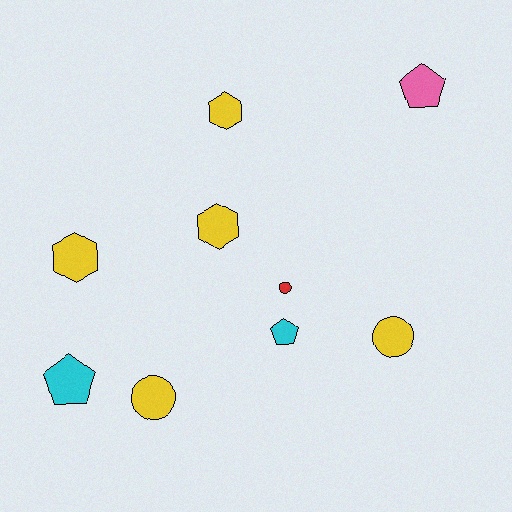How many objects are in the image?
There are 9 objects.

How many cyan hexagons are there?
There are no cyan hexagons.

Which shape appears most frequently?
Hexagon, with 3 objects.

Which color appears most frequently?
Yellow, with 5 objects.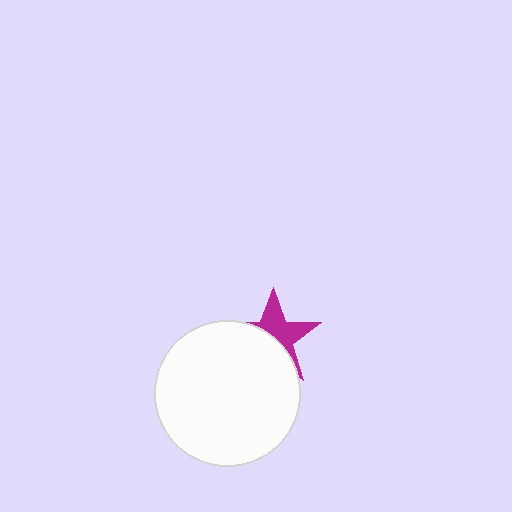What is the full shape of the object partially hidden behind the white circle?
The partially hidden object is a magenta star.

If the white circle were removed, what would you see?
You would see the complete magenta star.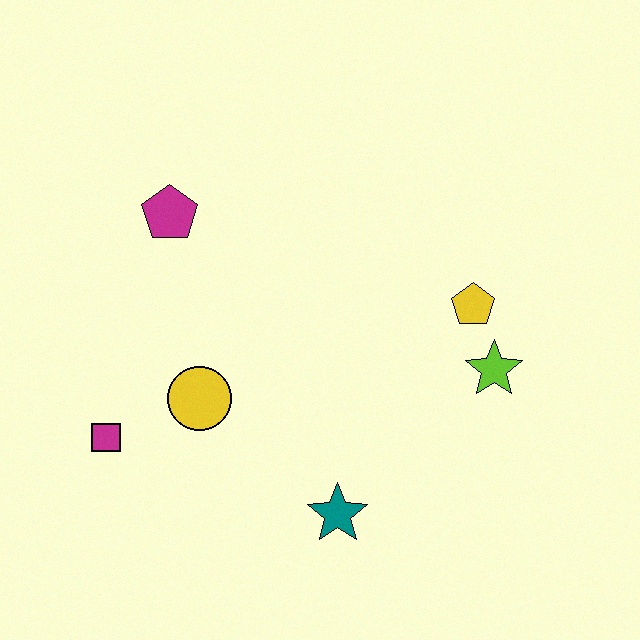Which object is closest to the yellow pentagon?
The lime star is closest to the yellow pentagon.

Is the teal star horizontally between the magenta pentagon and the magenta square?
No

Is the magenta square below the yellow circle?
Yes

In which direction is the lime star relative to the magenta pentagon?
The lime star is to the right of the magenta pentagon.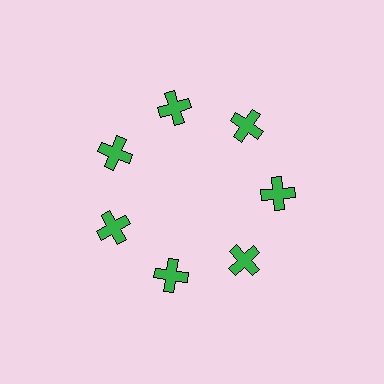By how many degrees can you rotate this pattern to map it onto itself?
The pattern maps onto itself every 51 degrees of rotation.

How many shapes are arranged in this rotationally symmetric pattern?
There are 7 shapes, arranged in 7 groups of 1.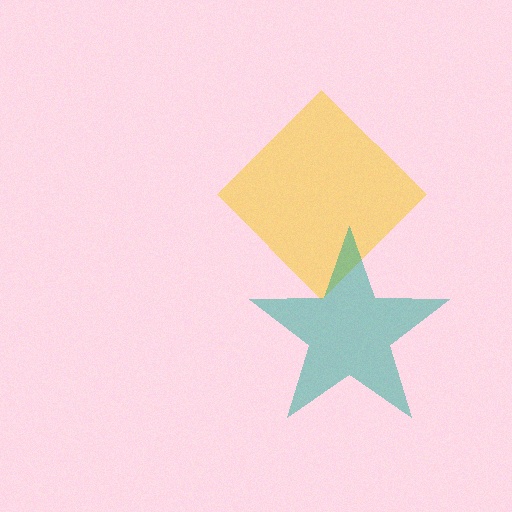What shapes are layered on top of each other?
The layered shapes are: a yellow diamond, a teal star.